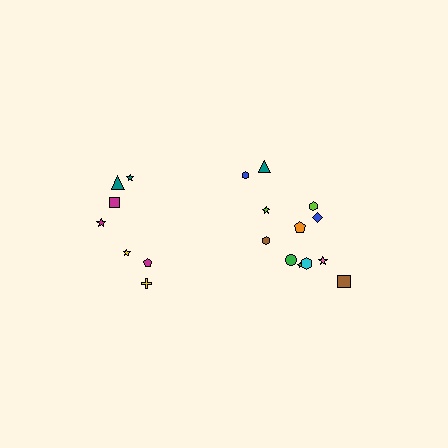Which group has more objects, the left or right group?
The right group.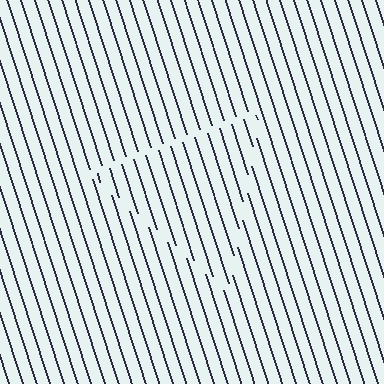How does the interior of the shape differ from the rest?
The interior of the shape contains the same grating, shifted by half a period — the contour is defined by the phase discontinuity where line-ends from the inner and outer gratings abut.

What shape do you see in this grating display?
An illusory triangle. The interior of the shape contains the same grating, shifted by half a period — the contour is defined by the phase discontinuity where line-ends from the inner and outer gratings abut.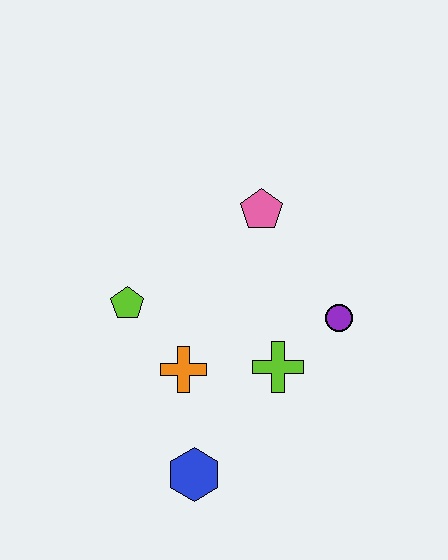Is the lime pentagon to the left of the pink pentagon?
Yes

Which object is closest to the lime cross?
The purple circle is closest to the lime cross.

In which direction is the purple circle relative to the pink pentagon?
The purple circle is below the pink pentagon.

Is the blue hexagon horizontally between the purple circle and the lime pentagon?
Yes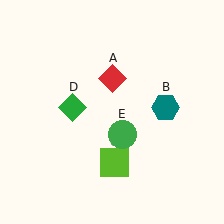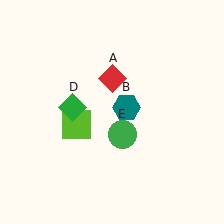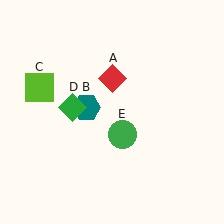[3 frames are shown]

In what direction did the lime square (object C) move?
The lime square (object C) moved up and to the left.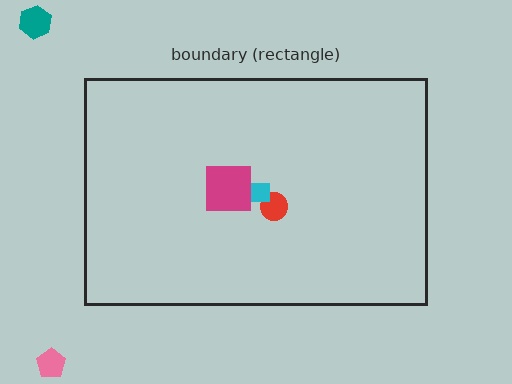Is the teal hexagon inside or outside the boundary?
Outside.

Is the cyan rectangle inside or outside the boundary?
Inside.